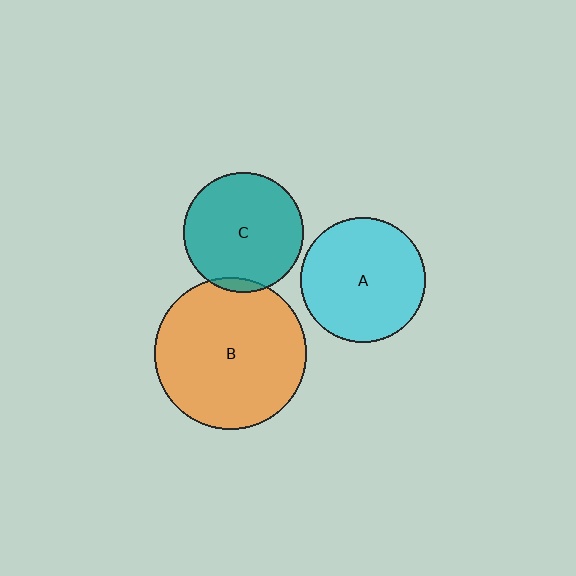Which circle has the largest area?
Circle B (orange).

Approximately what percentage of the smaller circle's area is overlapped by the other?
Approximately 5%.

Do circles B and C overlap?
Yes.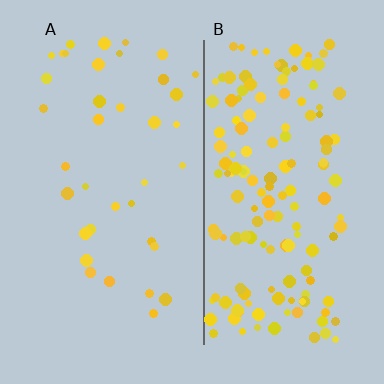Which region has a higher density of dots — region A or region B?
B (the right).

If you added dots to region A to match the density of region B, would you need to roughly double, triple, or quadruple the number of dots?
Approximately quadruple.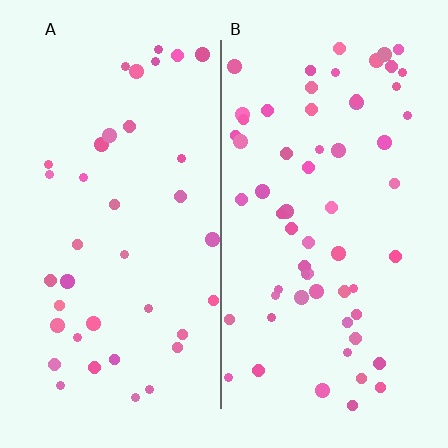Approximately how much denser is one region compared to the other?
Approximately 1.6× — region B over region A.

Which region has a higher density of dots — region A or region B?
B (the right).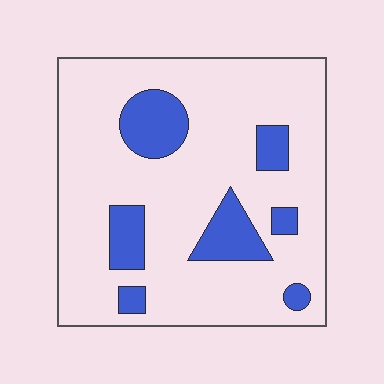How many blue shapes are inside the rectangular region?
7.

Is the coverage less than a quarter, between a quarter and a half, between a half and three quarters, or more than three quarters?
Less than a quarter.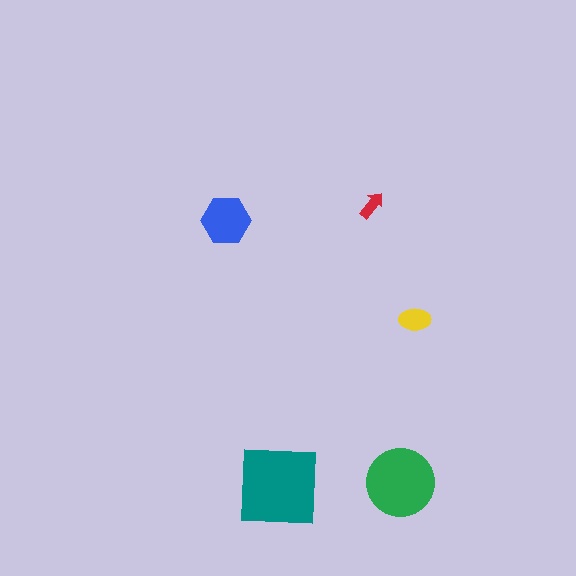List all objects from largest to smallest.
The teal square, the green circle, the blue hexagon, the yellow ellipse, the red arrow.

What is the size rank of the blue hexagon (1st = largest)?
3rd.